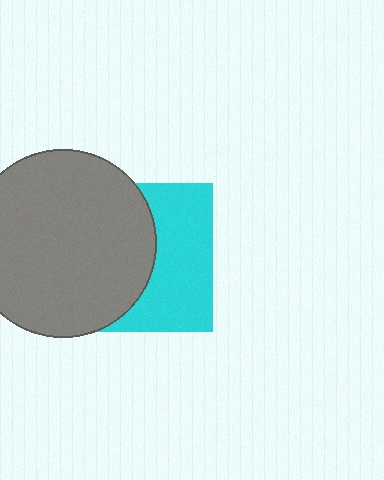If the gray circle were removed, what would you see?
You would see the complete cyan square.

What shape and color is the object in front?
The object in front is a gray circle.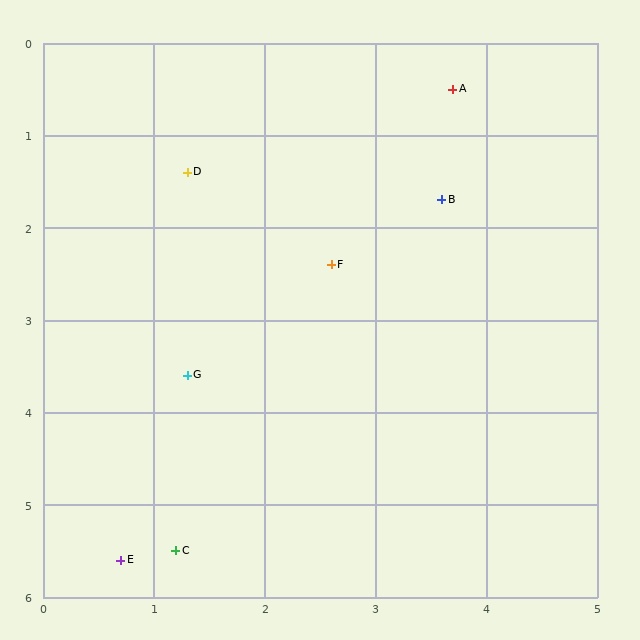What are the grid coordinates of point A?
Point A is at approximately (3.7, 0.5).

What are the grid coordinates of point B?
Point B is at approximately (3.6, 1.7).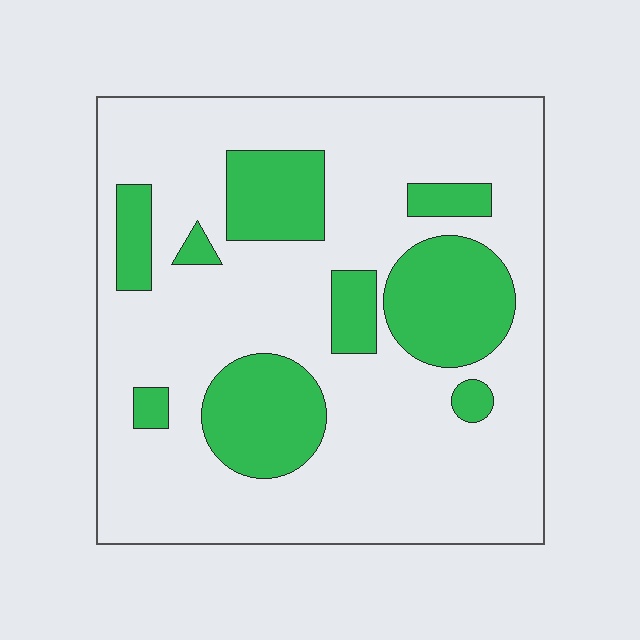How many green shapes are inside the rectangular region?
9.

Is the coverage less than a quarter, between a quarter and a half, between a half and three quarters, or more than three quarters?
Less than a quarter.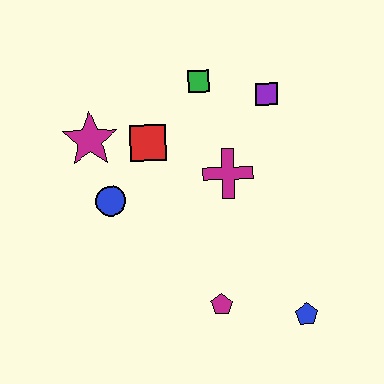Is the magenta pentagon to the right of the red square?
Yes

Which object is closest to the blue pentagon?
The magenta pentagon is closest to the blue pentagon.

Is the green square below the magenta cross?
No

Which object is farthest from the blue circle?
The blue pentagon is farthest from the blue circle.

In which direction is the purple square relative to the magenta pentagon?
The purple square is above the magenta pentagon.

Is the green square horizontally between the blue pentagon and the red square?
Yes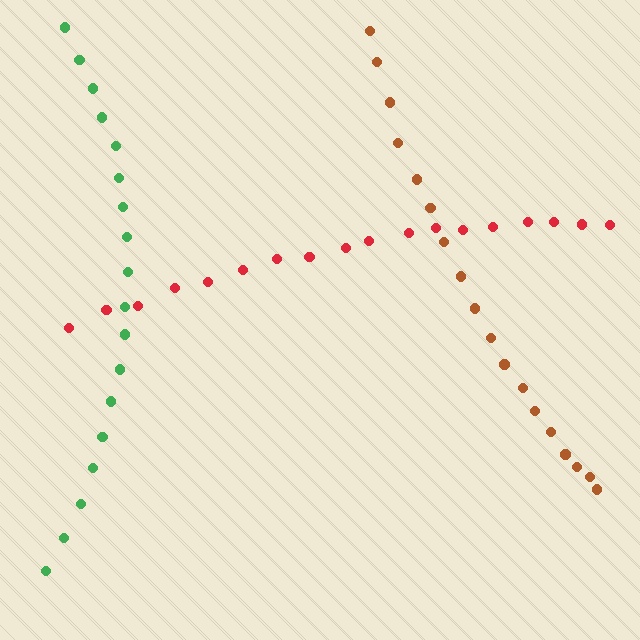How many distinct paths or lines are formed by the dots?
There are 3 distinct paths.